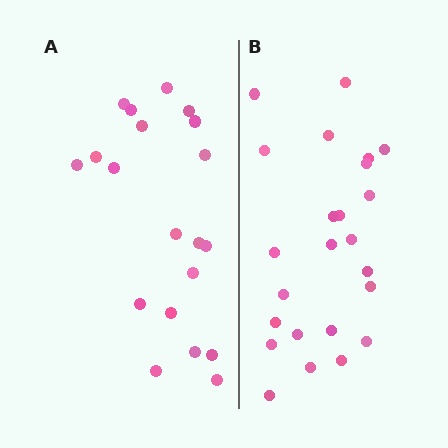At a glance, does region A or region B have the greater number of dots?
Region B (the right region) has more dots.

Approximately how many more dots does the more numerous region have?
Region B has about 4 more dots than region A.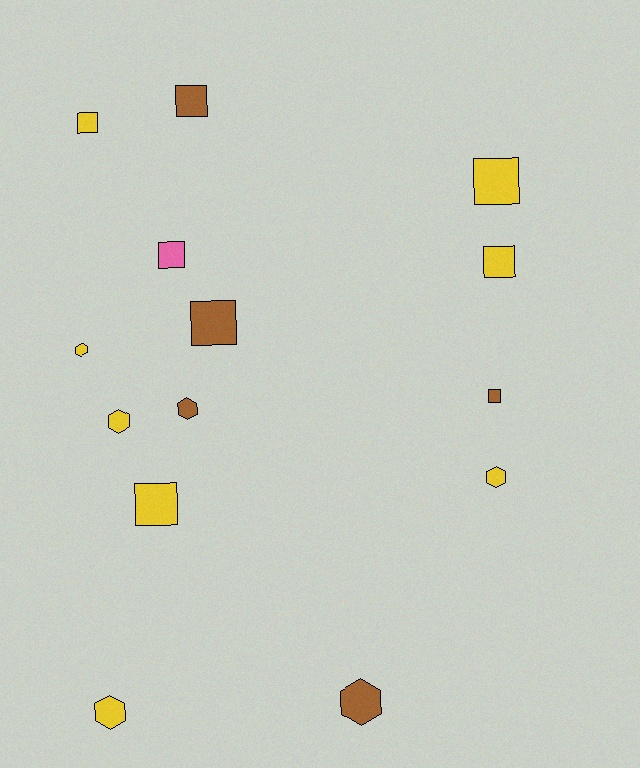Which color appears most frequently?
Yellow, with 8 objects.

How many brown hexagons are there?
There are 2 brown hexagons.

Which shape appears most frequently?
Square, with 8 objects.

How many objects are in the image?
There are 14 objects.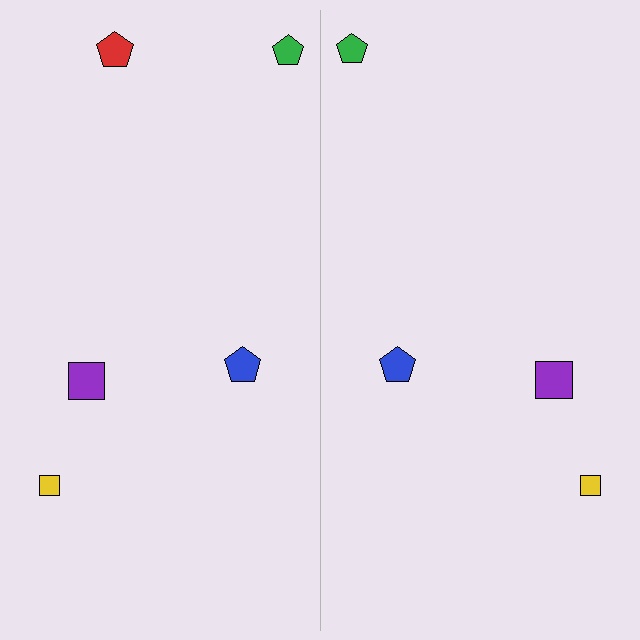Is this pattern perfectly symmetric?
No, the pattern is not perfectly symmetric. A red pentagon is missing from the right side.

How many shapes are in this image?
There are 9 shapes in this image.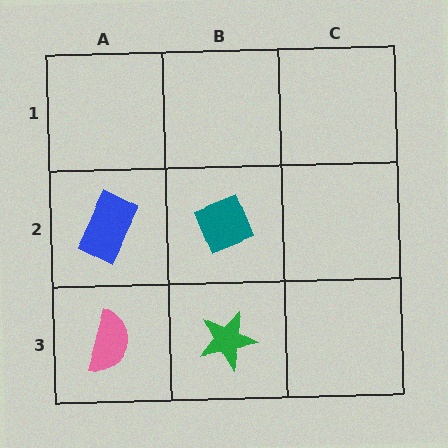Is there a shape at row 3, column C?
No, that cell is empty.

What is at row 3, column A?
A pink semicircle.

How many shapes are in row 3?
2 shapes.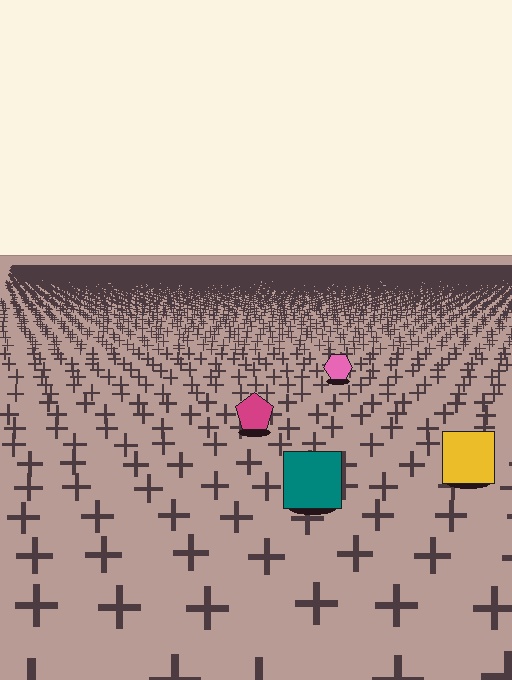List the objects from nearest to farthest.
From nearest to farthest: the teal square, the yellow square, the magenta pentagon, the pink hexagon.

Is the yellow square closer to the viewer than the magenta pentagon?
Yes. The yellow square is closer — you can tell from the texture gradient: the ground texture is coarser near it.